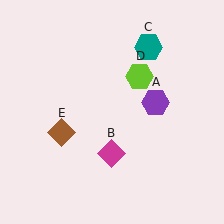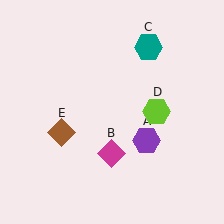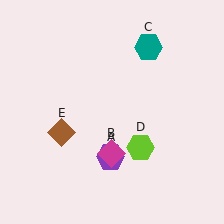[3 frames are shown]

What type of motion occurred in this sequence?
The purple hexagon (object A), lime hexagon (object D) rotated clockwise around the center of the scene.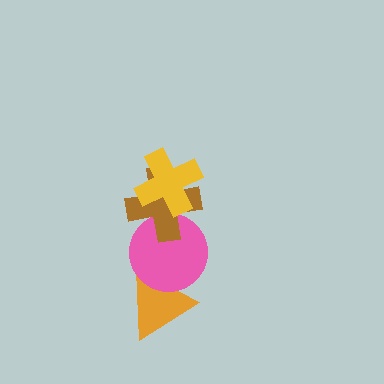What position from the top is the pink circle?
The pink circle is 3rd from the top.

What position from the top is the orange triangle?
The orange triangle is 4th from the top.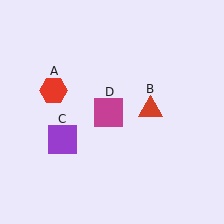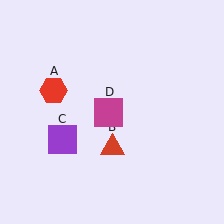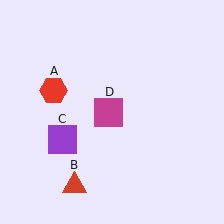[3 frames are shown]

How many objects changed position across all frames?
1 object changed position: red triangle (object B).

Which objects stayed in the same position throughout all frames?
Red hexagon (object A) and purple square (object C) and magenta square (object D) remained stationary.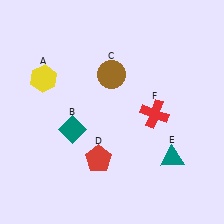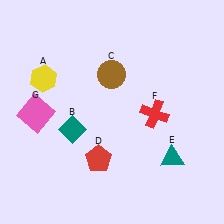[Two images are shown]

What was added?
A pink square (G) was added in Image 2.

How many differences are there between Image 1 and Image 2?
There is 1 difference between the two images.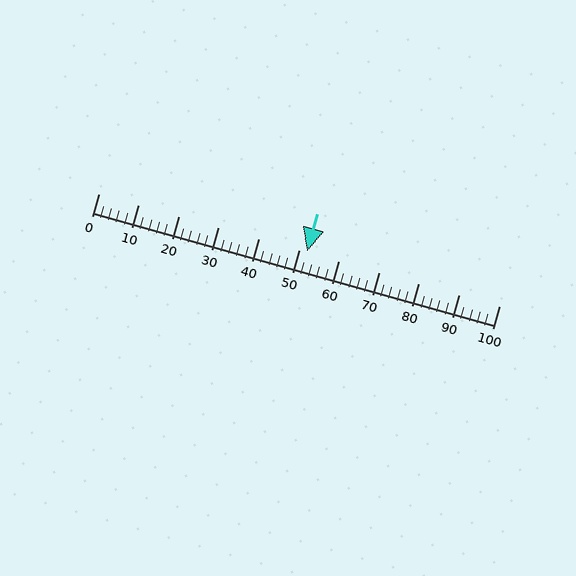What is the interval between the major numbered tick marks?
The major tick marks are spaced 10 units apart.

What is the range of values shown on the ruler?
The ruler shows values from 0 to 100.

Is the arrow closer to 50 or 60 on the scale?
The arrow is closer to 50.